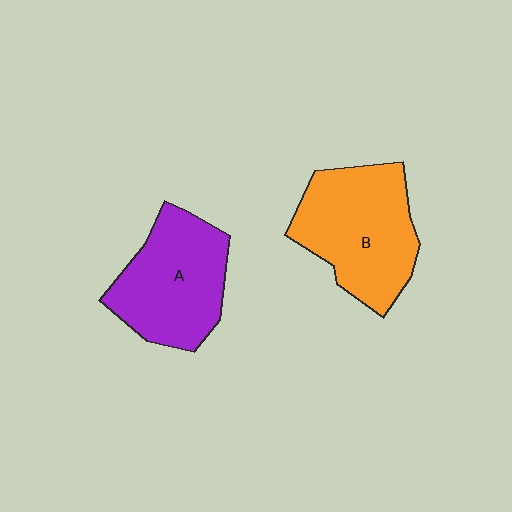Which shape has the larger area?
Shape B (orange).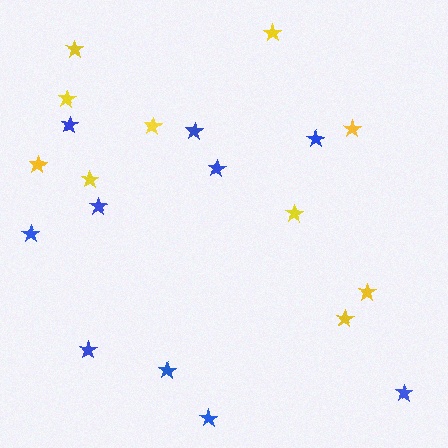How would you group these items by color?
There are 2 groups: one group of blue stars (10) and one group of yellow stars (10).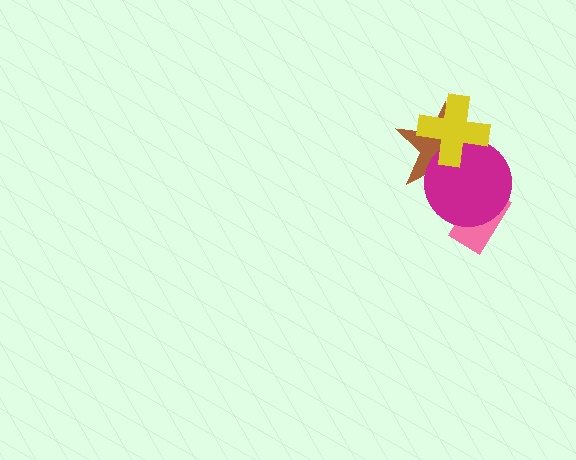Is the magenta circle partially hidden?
Yes, it is partially covered by another shape.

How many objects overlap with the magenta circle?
3 objects overlap with the magenta circle.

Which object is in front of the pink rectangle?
The magenta circle is in front of the pink rectangle.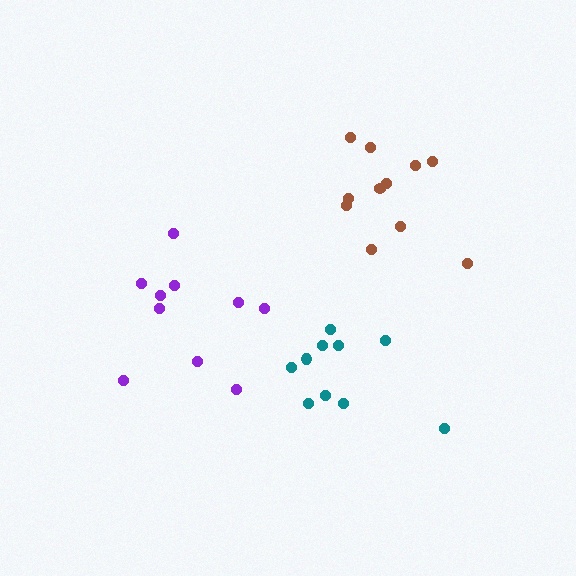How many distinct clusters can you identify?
There are 3 distinct clusters.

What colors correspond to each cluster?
The clusters are colored: purple, brown, teal.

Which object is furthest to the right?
The brown cluster is rightmost.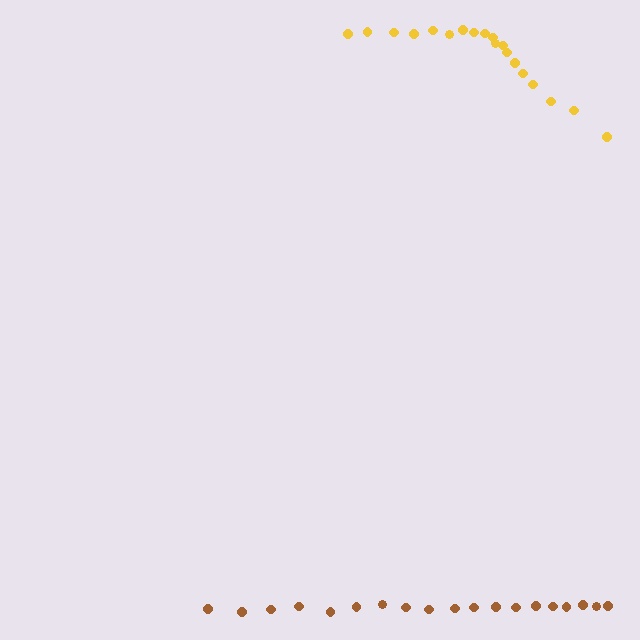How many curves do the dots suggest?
There are 2 distinct paths.